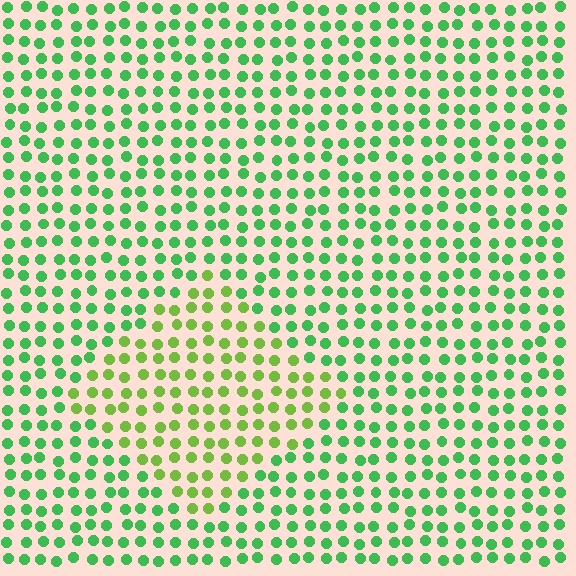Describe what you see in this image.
The image is filled with small green elements in a uniform arrangement. A diamond-shaped region is visible where the elements are tinted to a slightly different hue, forming a subtle color boundary.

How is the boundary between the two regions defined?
The boundary is defined purely by a slight shift in hue (about 35 degrees). Spacing, size, and orientation are identical on both sides.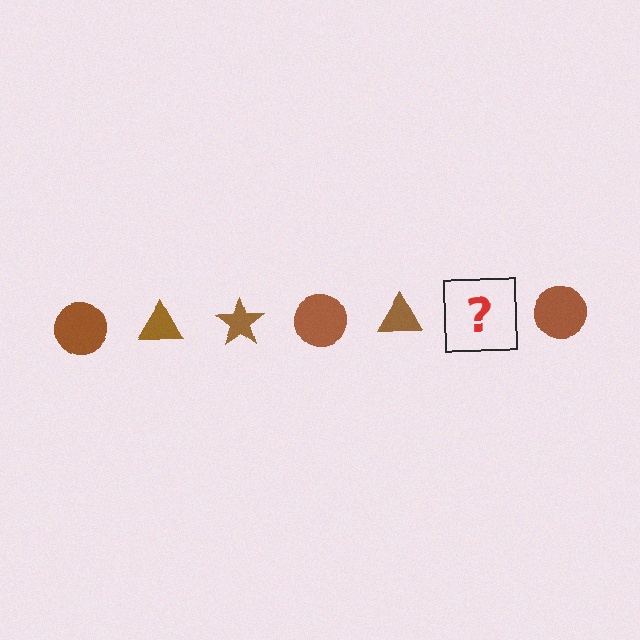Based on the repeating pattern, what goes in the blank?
The blank should be a brown star.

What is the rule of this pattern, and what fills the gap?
The rule is that the pattern cycles through circle, triangle, star shapes in brown. The gap should be filled with a brown star.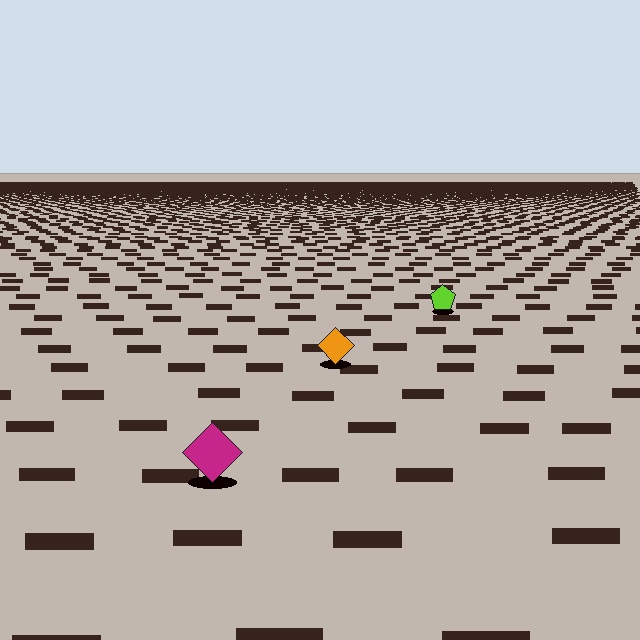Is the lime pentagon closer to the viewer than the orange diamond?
No. The orange diamond is closer — you can tell from the texture gradient: the ground texture is coarser near it.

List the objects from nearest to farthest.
From nearest to farthest: the magenta diamond, the orange diamond, the lime pentagon.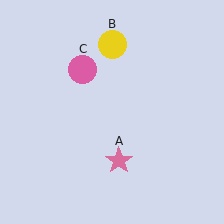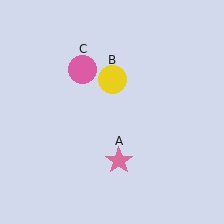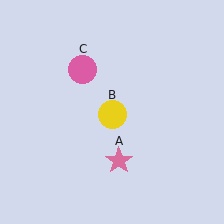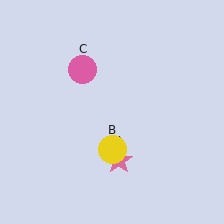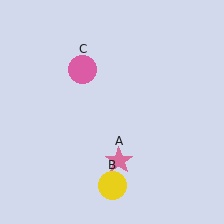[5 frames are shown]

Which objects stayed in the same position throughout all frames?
Pink star (object A) and pink circle (object C) remained stationary.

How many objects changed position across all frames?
1 object changed position: yellow circle (object B).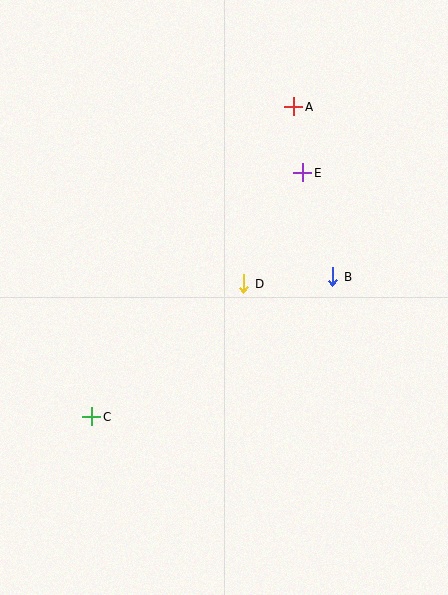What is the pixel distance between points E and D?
The distance between E and D is 125 pixels.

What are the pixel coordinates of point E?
Point E is at (303, 173).